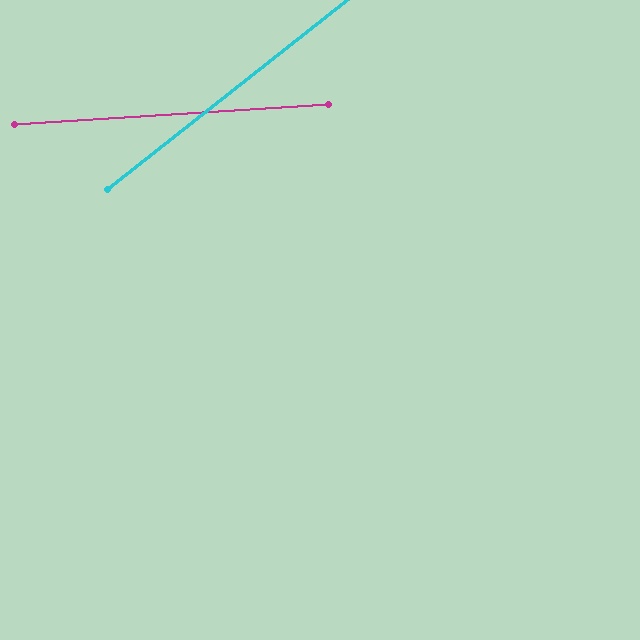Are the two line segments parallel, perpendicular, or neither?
Neither parallel nor perpendicular — they differ by about 35°.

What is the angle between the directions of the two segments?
Approximately 35 degrees.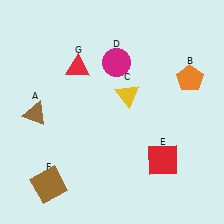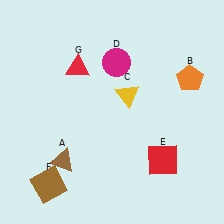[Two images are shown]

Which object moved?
The brown triangle (A) moved down.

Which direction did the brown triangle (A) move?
The brown triangle (A) moved down.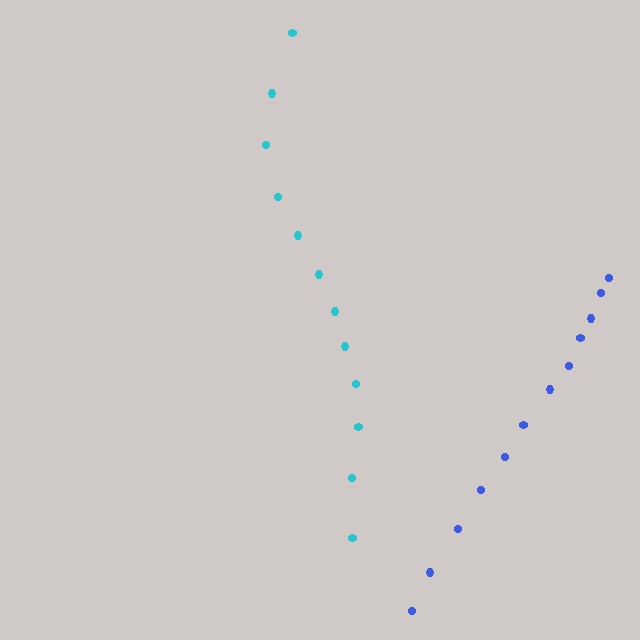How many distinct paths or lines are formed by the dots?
There are 2 distinct paths.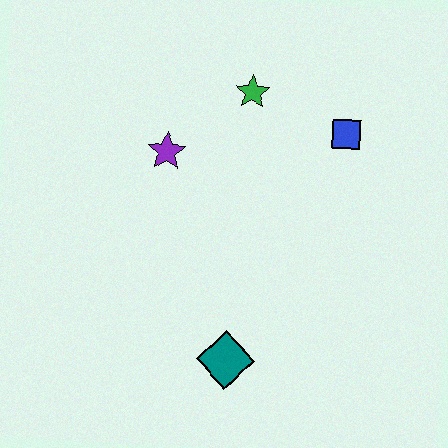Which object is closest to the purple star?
The green star is closest to the purple star.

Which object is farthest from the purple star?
The teal diamond is farthest from the purple star.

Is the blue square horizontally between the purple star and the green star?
No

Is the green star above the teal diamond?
Yes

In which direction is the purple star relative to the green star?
The purple star is to the left of the green star.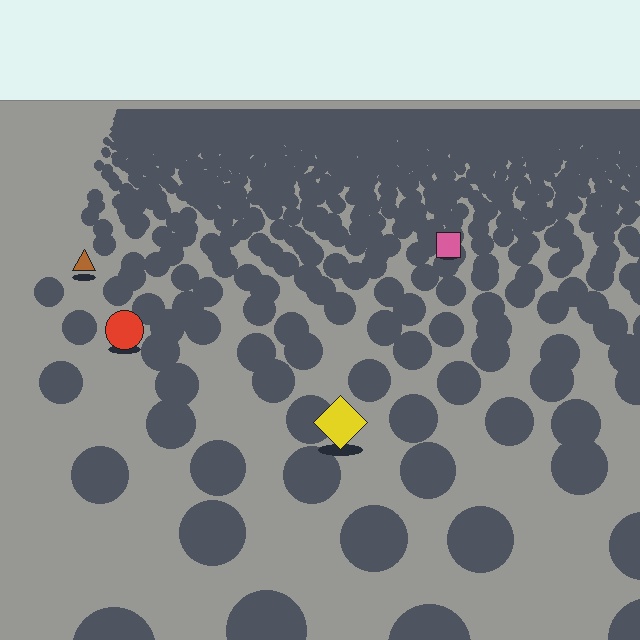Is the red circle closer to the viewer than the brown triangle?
Yes. The red circle is closer — you can tell from the texture gradient: the ground texture is coarser near it.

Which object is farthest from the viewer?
The pink square is farthest from the viewer. It appears smaller and the ground texture around it is denser.